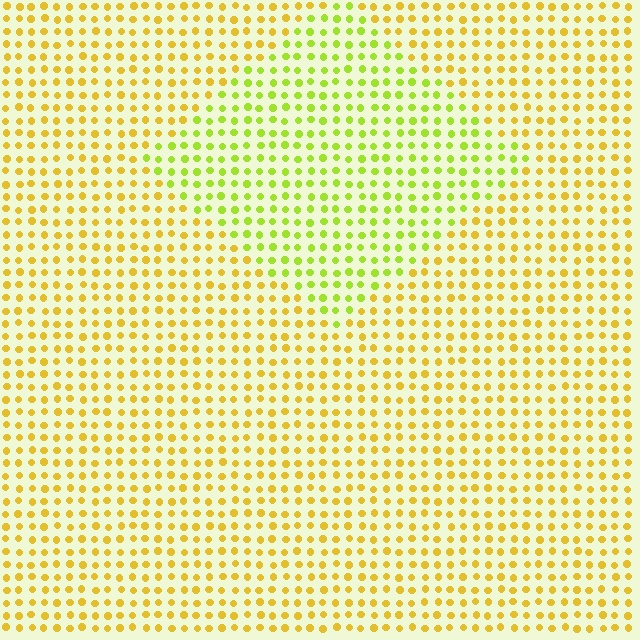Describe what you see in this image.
The image is filled with small yellow elements in a uniform arrangement. A diamond-shaped region is visible where the elements are tinted to a slightly different hue, forming a subtle color boundary.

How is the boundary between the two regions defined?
The boundary is defined purely by a slight shift in hue (about 35 degrees). Spacing, size, and orientation are identical on both sides.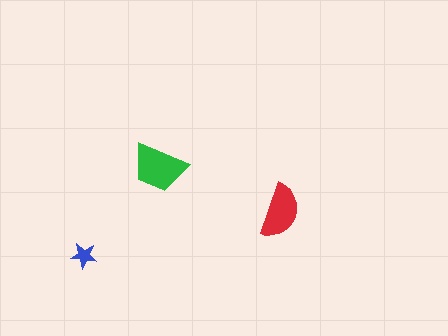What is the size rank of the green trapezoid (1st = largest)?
1st.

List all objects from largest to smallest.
The green trapezoid, the red semicircle, the blue star.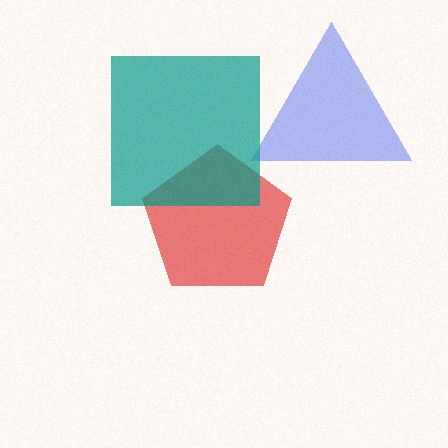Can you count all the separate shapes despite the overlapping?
Yes, there are 3 separate shapes.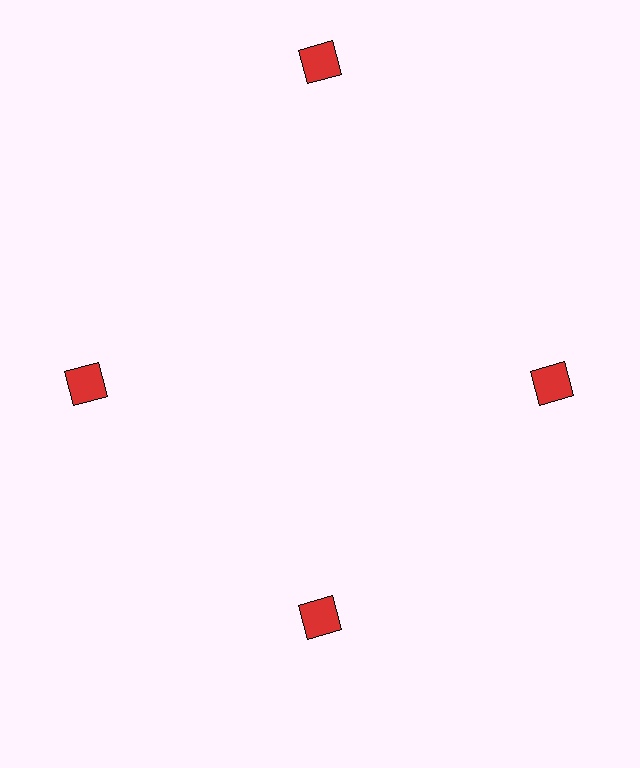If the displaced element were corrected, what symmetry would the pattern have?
It would have 4-fold rotational symmetry — the pattern would map onto itself every 90 degrees.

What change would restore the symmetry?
The symmetry would be restored by moving it inward, back onto the ring so that all 4 diamonds sit at equal angles and equal distance from the center.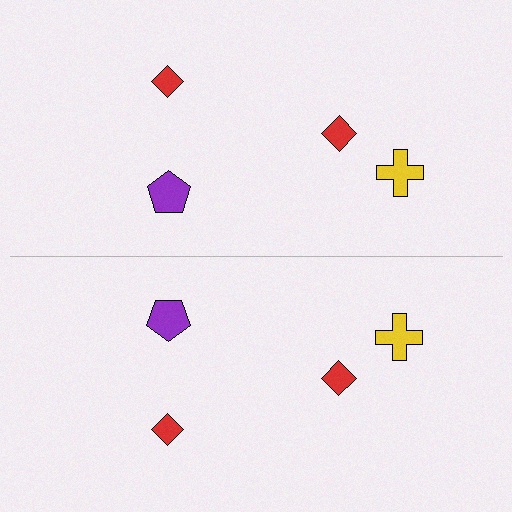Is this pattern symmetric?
Yes, this pattern has bilateral (reflection) symmetry.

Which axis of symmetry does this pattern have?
The pattern has a horizontal axis of symmetry running through the center of the image.